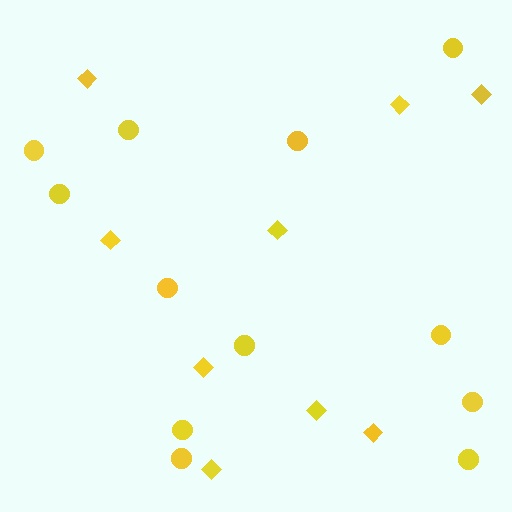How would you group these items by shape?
There are 2 groups: one group of circles (12) and one group of diamonds (9).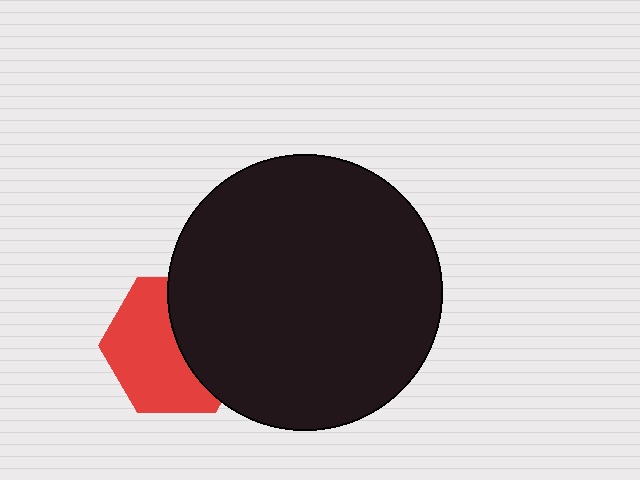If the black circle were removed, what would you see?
You would see the complete red hexagon.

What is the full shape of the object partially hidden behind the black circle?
The partially hidden object is a red hexagon.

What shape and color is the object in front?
The object in front is a black circle.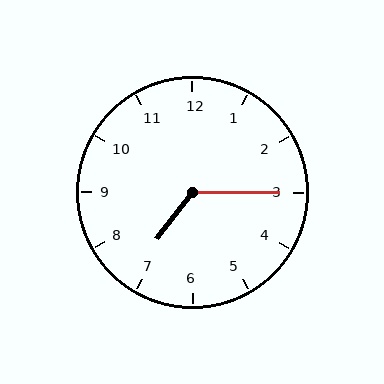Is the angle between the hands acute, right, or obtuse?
It is obtuse.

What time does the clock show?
7:15.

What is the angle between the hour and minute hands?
Approximately 128 degrees.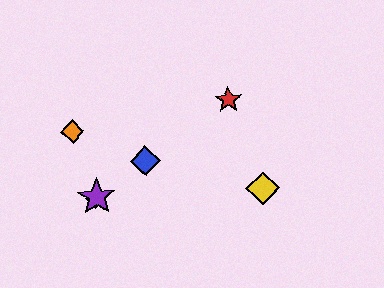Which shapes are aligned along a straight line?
The red star, the blue diamond, the green diamond, the purple star are aligned along a straight line.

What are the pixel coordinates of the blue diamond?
The blue diamond is at (145, 161).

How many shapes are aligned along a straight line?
4 shapes (the red star, the blue diamond, the green diamond, the purple star) are aligned along a straight line.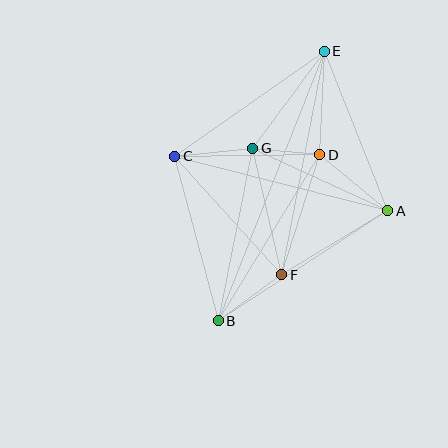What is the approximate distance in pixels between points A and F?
The distance between A and F is approximately 124 pixels.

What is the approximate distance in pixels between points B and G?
The distance between B and G is approximately 176 pixels.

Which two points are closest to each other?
Points D and G are closest to each other.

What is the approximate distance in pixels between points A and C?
The distance between A and C is approximately 220 pixels.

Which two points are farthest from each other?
Points B and E are farthest from each other.